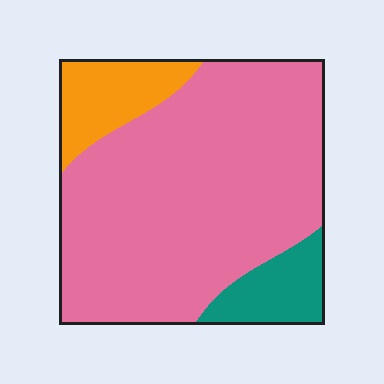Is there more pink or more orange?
Pink.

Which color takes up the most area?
Pink, at roughly 75%.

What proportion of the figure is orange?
Orange takes up about one eighth (1/8) of the figure.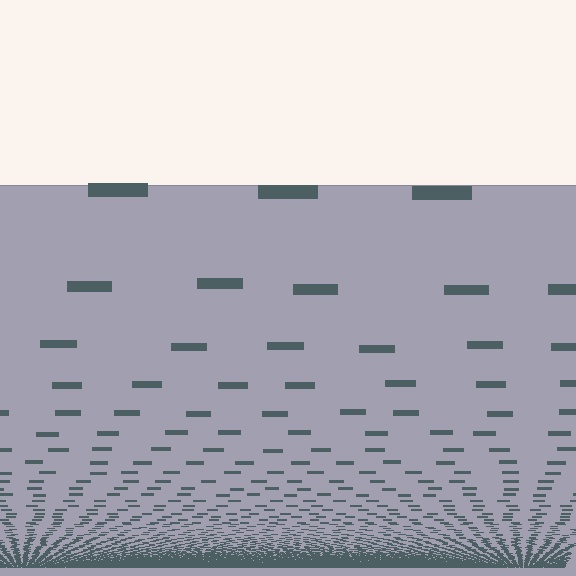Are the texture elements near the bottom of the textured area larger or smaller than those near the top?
Smaller. The gradient is inverted — elements near the bottom are smaller and denser.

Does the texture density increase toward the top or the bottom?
Density increases toward the bottom.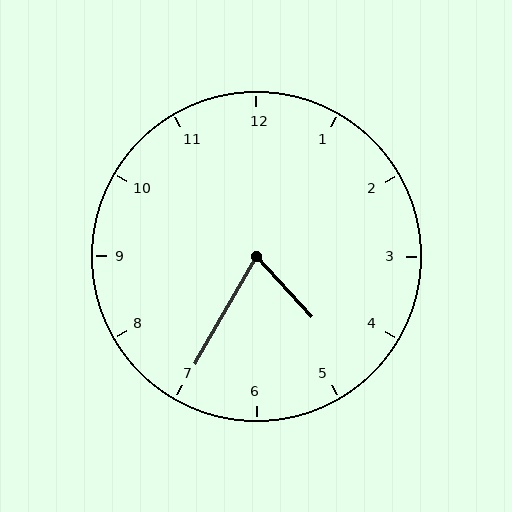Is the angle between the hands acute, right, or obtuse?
It is acute.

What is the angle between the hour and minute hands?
Approximately 72 degrees.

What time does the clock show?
4:35.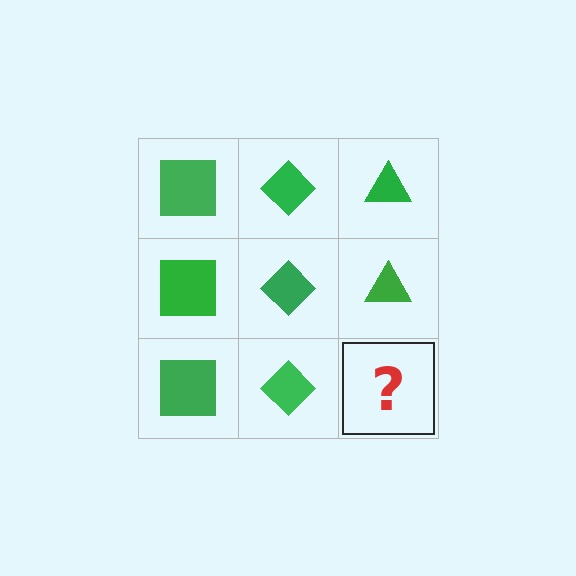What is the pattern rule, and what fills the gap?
The rule is that each column has a consistent shape. The gap should be filled with a green triangle.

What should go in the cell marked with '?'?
The missing cell should contain a green triangle.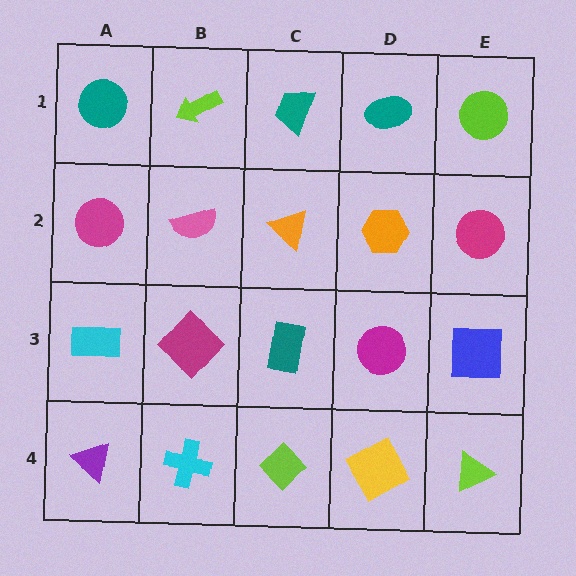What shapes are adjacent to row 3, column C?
An orange triangle (row 2, column C), a lime diamond (row 4, column C), a magenta diamond (row 3, column B), a magenta circle (row 3, column D).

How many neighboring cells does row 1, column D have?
3.